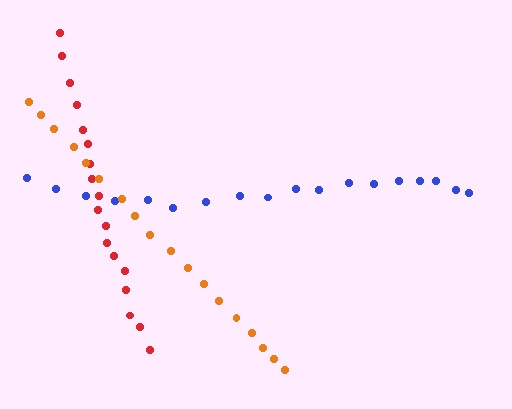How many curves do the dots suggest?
There are 3 distinct paths.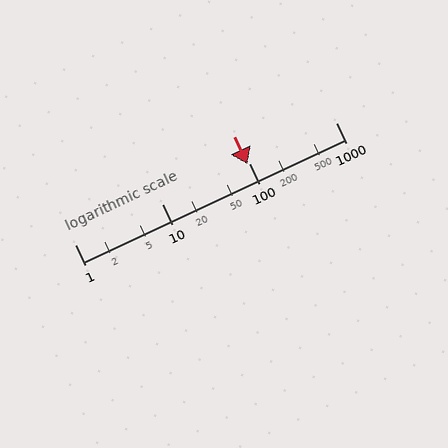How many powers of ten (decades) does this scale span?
The scale spans 3 decades, from 1 to 1000.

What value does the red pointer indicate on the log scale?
The pointer indicates approximately 96.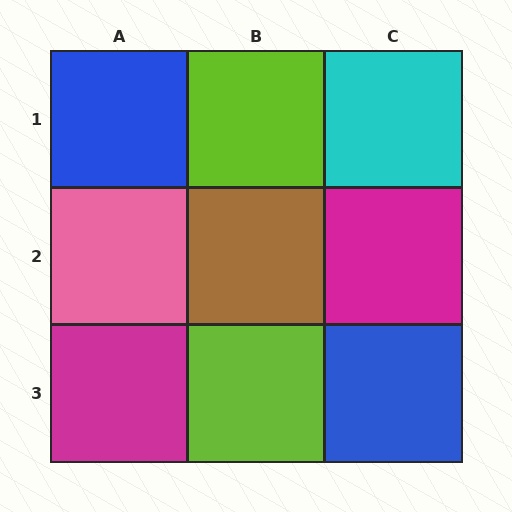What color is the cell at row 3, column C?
Blue.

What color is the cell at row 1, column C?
Cyan.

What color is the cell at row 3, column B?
Lime.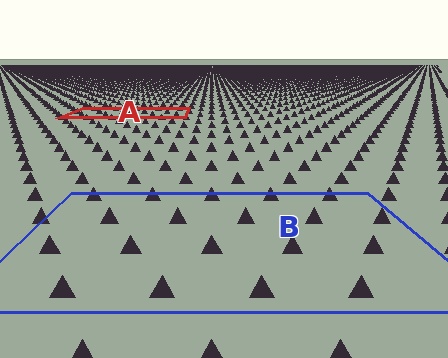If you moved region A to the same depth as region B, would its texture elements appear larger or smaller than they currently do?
They would appear larger. At a closer depth, the same texture elements are projected at a bigger on-screen size.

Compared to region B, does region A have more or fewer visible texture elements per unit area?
Region A has more texture elements per unit area — they are packed more densely because it is farther away.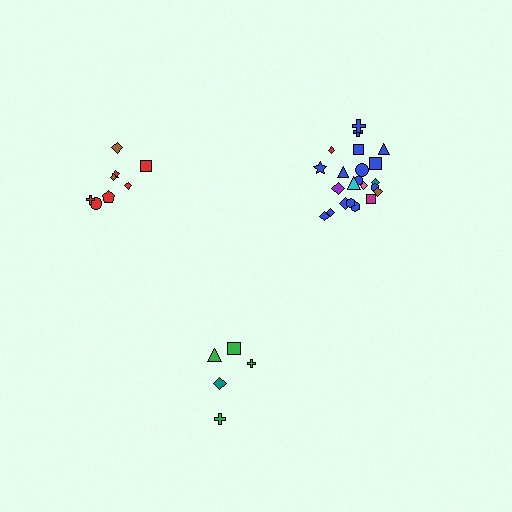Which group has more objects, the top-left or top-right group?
The top-right group.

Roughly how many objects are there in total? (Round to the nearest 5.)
Roughly 35 objects in total.